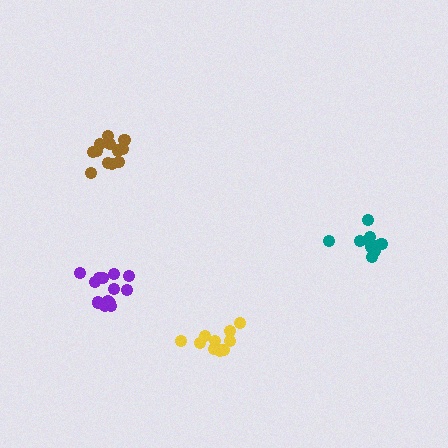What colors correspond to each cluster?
The clusters are colored: yellow, purple, brown, teal.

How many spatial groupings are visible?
There are 4 spatial groupings.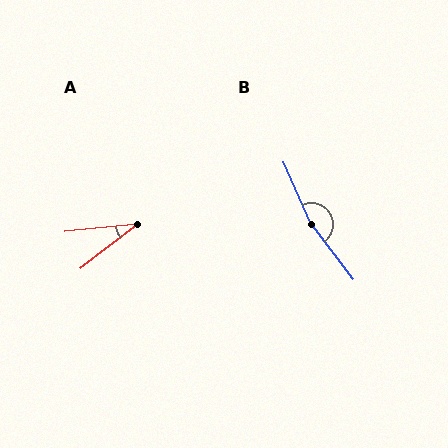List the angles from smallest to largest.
A (32°), B (166°).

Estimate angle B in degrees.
Approximately 166 degrees.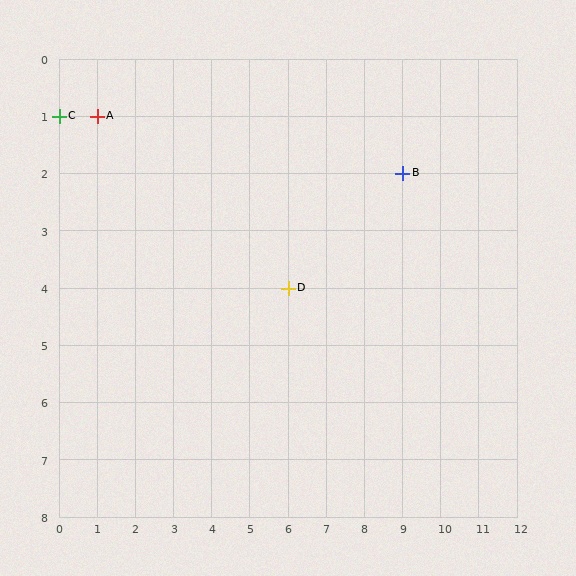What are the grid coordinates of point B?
Point B is at grid coordinates (9, 2).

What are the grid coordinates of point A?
Point A is at grid coordinates (1, 1).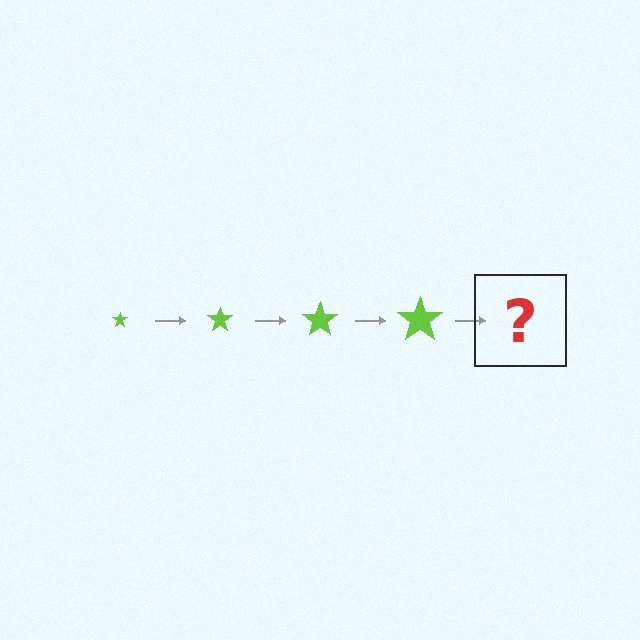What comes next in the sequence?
The next element should be a lime star, larger than the previous one.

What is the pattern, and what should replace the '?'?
The pattern is that the star gets progressively larger each step. The '?' should be a lime star, larger than the previous one.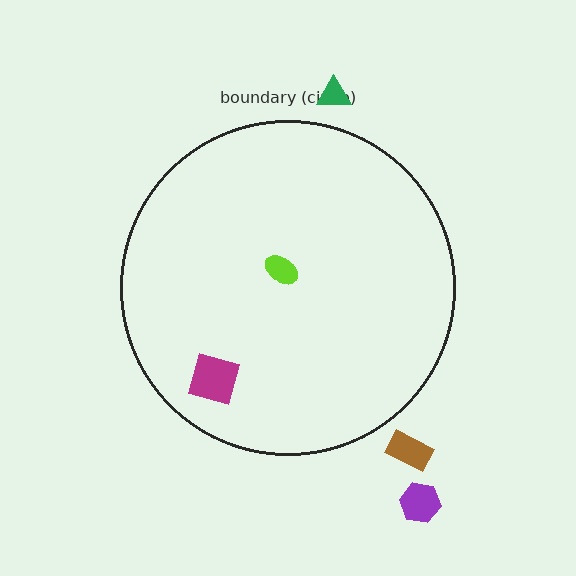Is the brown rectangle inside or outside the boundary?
Outside.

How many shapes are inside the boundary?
2 inside, 3 outside.